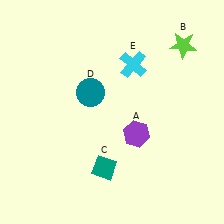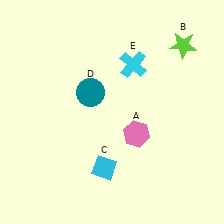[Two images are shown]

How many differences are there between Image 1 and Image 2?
There are 2 differences between the two images.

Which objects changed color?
A changed from purple to pink. C changed from teal to cyan.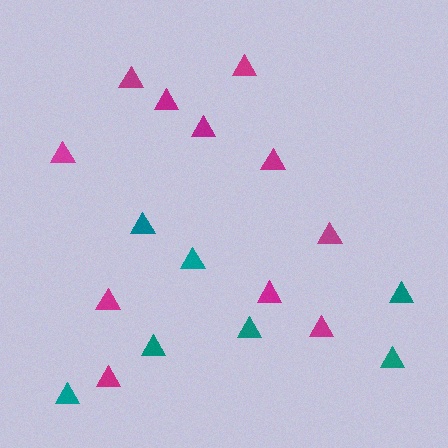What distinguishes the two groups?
There are 2 groups: one group of magenta triangles (11) and one group of teal triangles (7).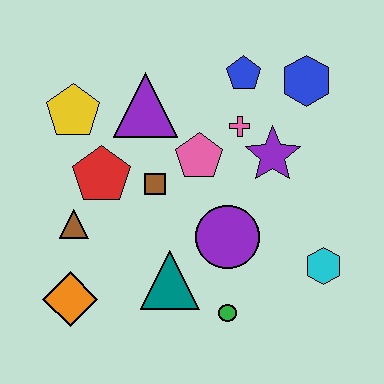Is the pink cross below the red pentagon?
No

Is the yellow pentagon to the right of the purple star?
No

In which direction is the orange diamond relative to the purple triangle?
The orange diamond is below the purple triangle.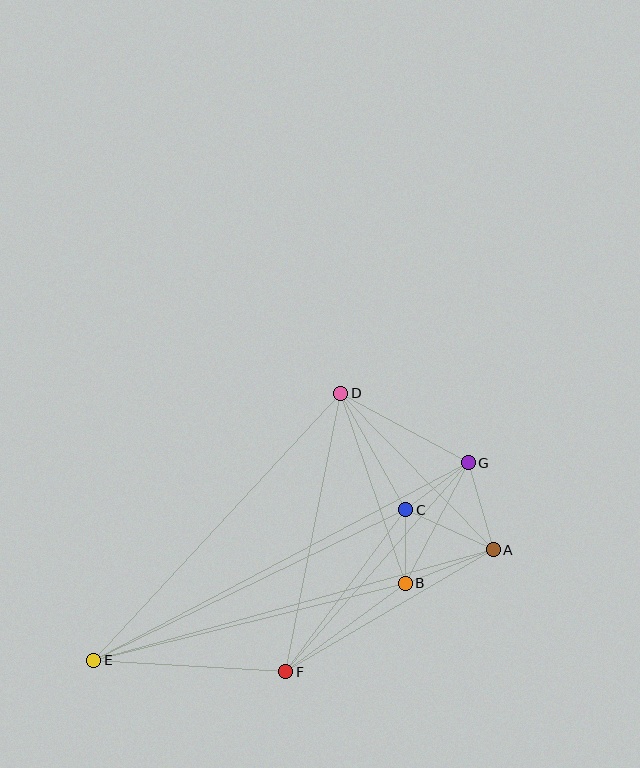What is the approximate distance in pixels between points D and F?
The distance between D and F is approximately 284 pixels.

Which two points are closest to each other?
Points B and C are closest to each other.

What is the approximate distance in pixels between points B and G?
The distance between B and G is approximately 136 pixels.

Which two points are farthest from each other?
Points E and G are farthest from each other.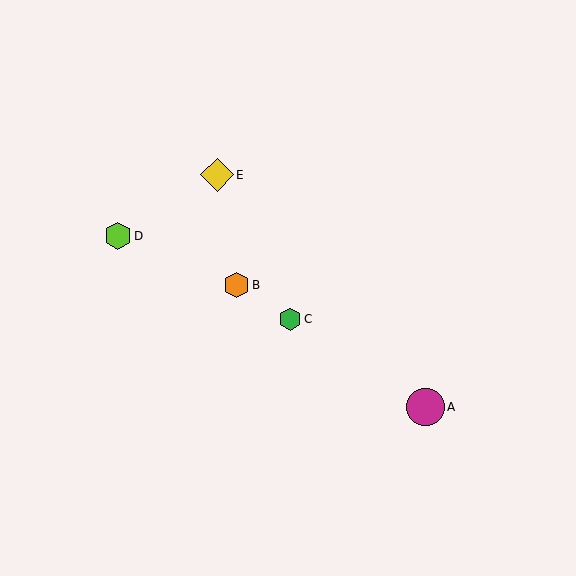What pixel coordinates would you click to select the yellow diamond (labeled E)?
Click at (217, 175) to select the yellow diamond E.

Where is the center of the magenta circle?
The center of the magenta circle is at (425, 407).